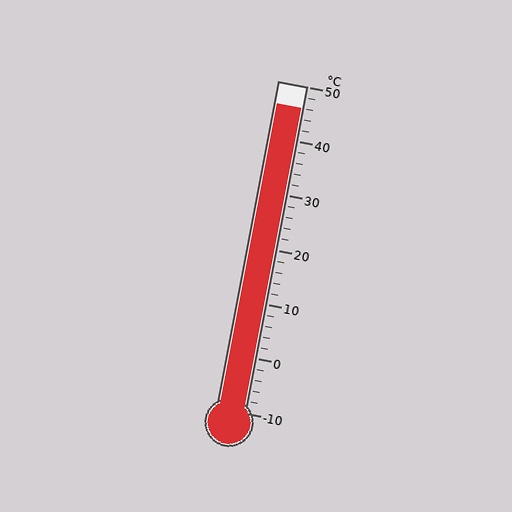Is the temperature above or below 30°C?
The temperature is above 30°C.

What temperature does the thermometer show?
The thermometer shows approximately 46°C.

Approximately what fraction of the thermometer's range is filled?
The thermometer is filled to approximately 95% of its range.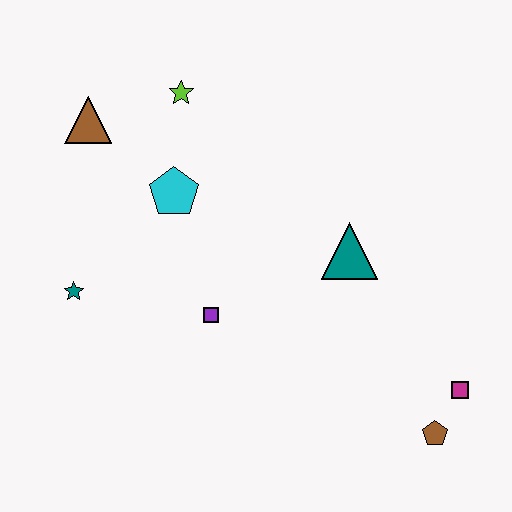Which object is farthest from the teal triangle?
The brown triangle is farthest from the teal triangle.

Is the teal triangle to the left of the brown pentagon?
Yes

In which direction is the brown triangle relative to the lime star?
The brown triangle is to the left of the lime star.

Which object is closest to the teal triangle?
The purple square is closest to the teal triangle.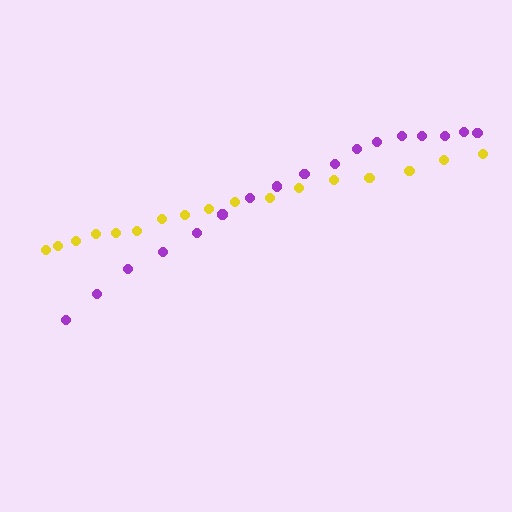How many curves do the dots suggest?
There are 2 distinct paths.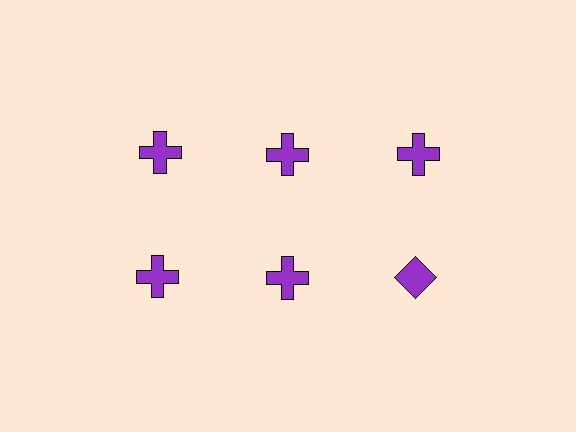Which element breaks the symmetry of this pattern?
The purple diamond in the second row, center column breaks the symmetry. All other shapes are purple crosses.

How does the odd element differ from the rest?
It has a different shape: diamond instead of cross.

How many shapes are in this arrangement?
There are 6 shapes arranged in a grid pattern.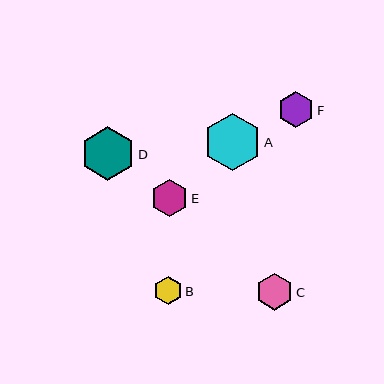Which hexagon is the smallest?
Hexagon B is the smallest with a size of approximately 28 pixels.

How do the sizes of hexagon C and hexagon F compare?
Hexagon C and hexagon F are approximately the same size.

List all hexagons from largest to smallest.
From largest to smallest: A, D, C, E, F, B.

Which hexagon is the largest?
Hexagon A is the largest with a size of approximately 57 pixels.